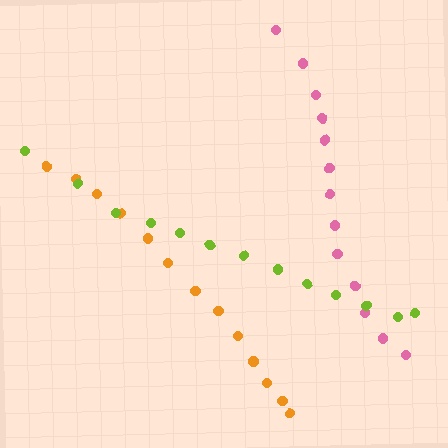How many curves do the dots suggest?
There are 3 distinct paths.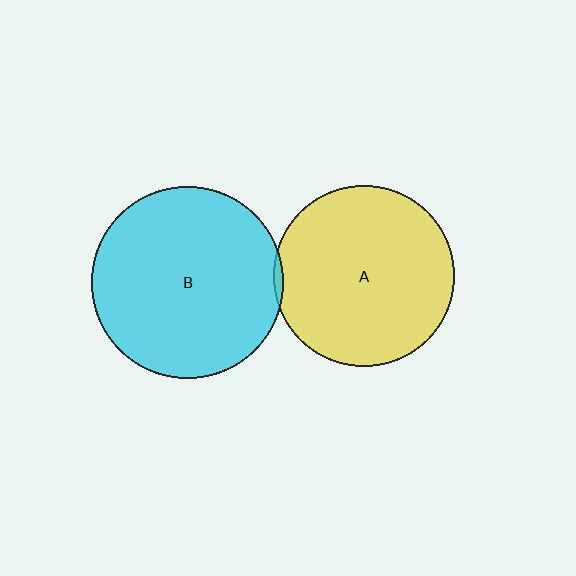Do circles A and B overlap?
Yes.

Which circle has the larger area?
Circle B (cyan).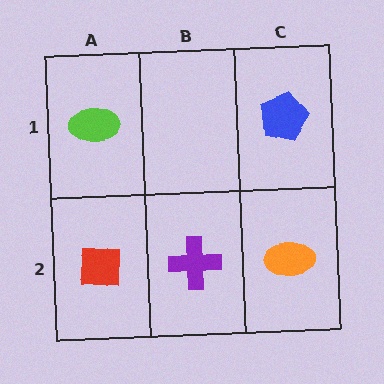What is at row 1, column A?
A lime ellipse.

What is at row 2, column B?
A purple cross.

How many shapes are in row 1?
2 shapes.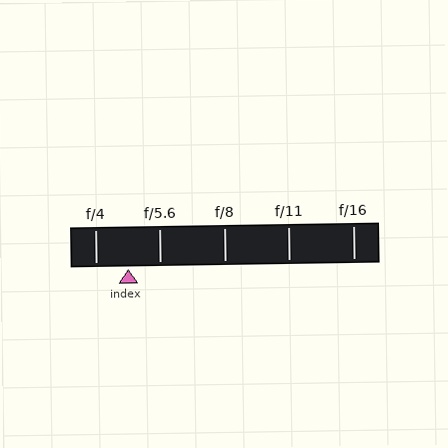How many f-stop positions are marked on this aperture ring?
There are 5 f-stop positions marked.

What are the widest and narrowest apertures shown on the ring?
The widest aperture shown is f/4 and the narrowest is f/16.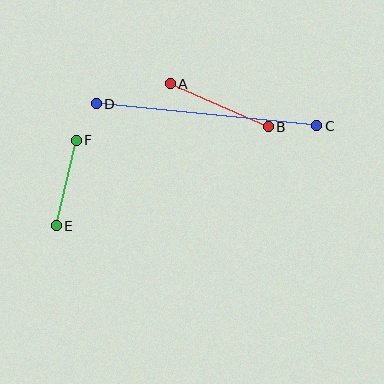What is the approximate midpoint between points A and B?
The midpoint is at approximately (219, 105) pixels.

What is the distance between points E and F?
The distance is approximately 88 pixels.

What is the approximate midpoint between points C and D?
The midpoint is at approximately (207, 115) pixels.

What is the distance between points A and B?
The distance is approximately 107 pixels.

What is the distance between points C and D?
The distance is approximately 222 pixels.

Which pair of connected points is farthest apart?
Points C and D are farthest apart.